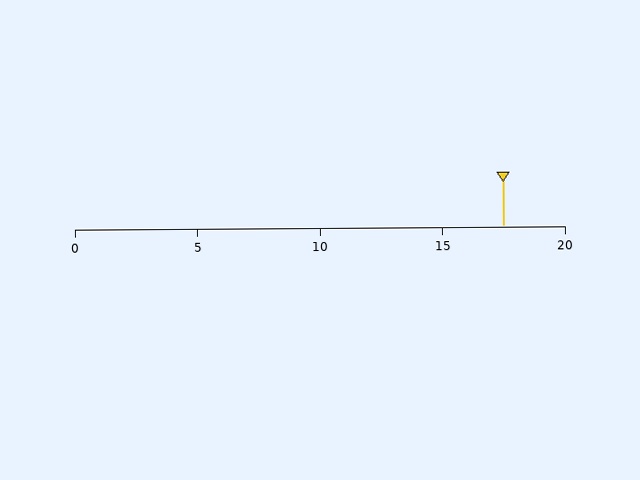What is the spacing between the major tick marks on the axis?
The major ticks are spaced 5 apart.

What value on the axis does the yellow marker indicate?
The marker indicates approximately 17.5.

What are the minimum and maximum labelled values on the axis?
The axis runs from 0 to 20.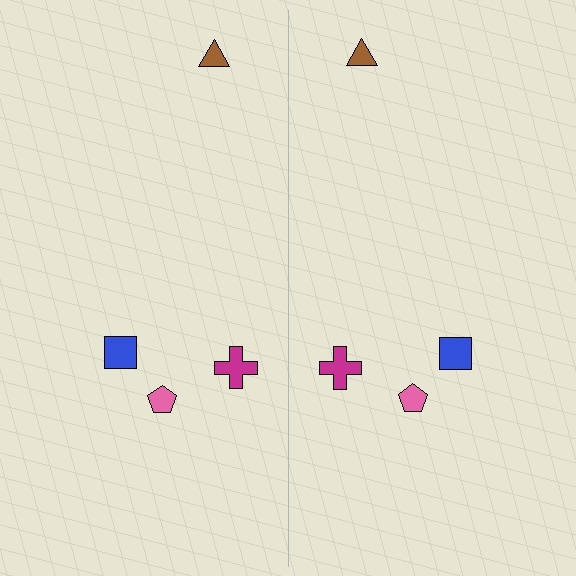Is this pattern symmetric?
Yes, this pattern has bilateral (reflection) symmetry.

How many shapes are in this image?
There are 8 shapes in this image.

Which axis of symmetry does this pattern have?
The pattern has a vertical axis of symmetry running through the center of the image.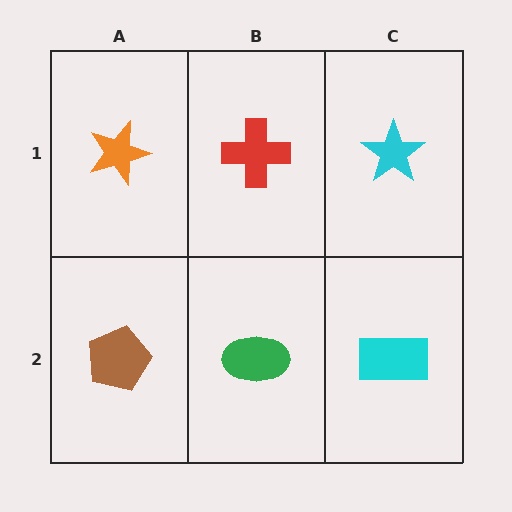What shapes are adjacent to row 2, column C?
A cyan star (row 1, column C), a green ellipse (row 2, column B).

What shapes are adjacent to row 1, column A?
A brown pentagon (row 2, column A), a red cross (row 1, column B).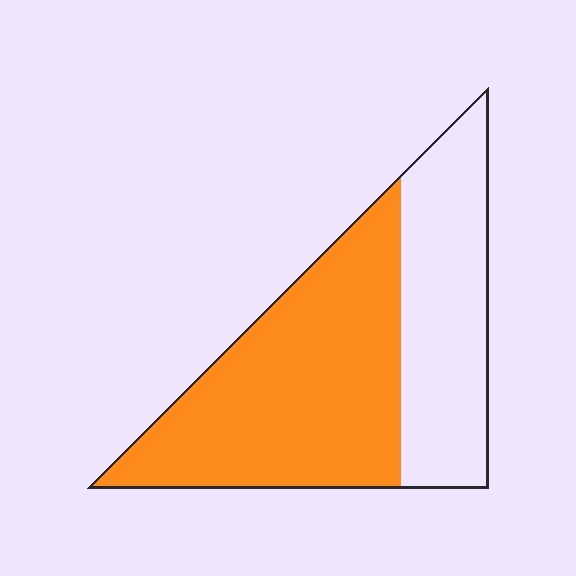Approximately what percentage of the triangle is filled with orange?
Approximately 60%.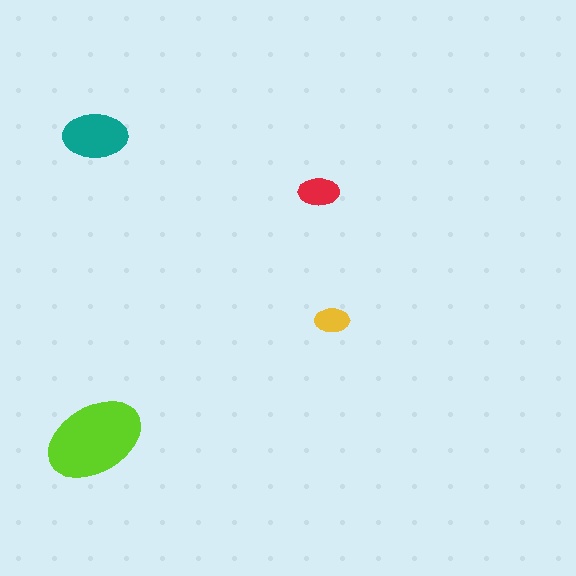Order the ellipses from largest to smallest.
the lime one, the teal one, the red one, the yellow one.